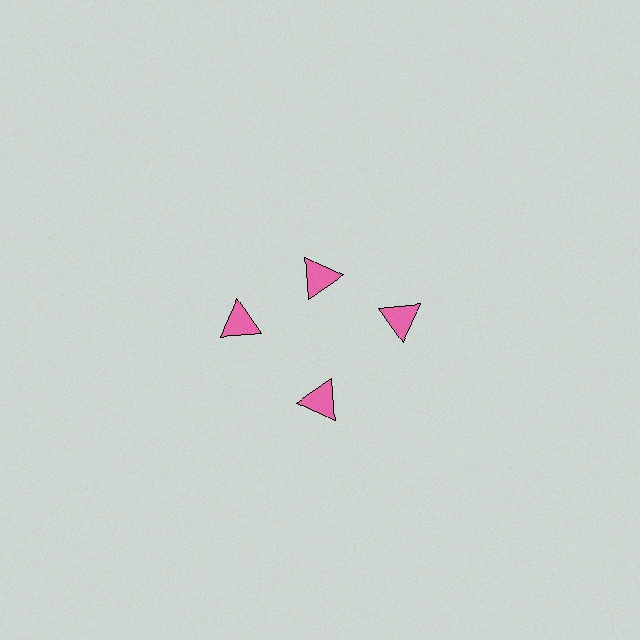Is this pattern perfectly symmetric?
No. The 4 pink triangles are arranged in a ring, but one element near the 12 o'clock position is pulled inward toward the center, breaking the 4-fold rotational symmetry.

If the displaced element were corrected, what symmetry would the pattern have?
It would have 4-fold rotational symmetry — the pattern would map onto itself every 90 degrees.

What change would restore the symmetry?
The symmetry would be restored by moving it outward, back onto the ring so that all 4 triangles sit at equal angles and equal distance from the center.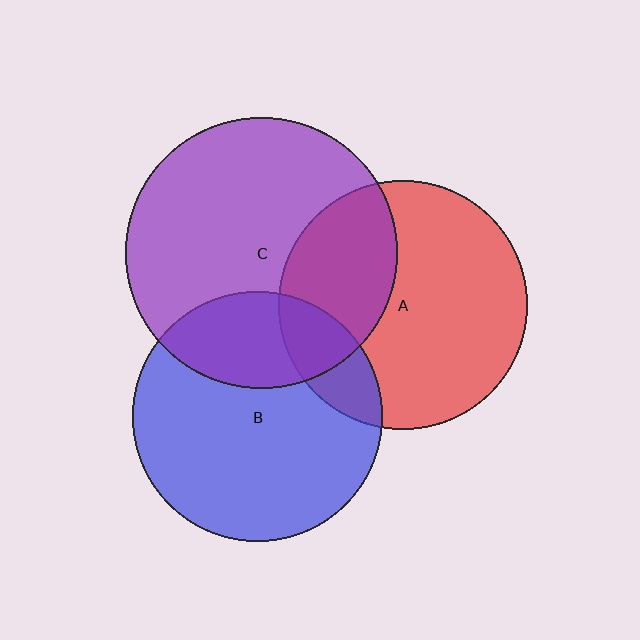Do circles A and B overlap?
Yes.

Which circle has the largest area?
Circle C (purple).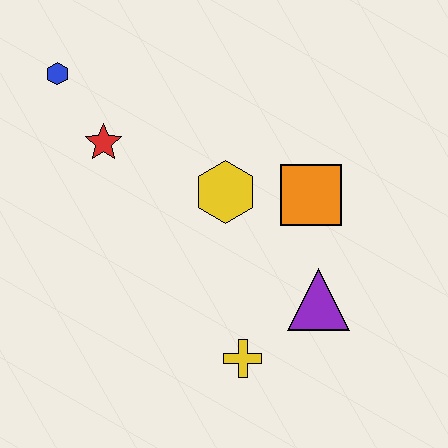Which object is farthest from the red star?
The purple triangle is farthest from the red star.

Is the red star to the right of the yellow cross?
No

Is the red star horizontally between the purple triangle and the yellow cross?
No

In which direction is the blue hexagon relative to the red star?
The blue hexagon is above the red star.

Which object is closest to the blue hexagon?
The red star is closest to the blue hexagon.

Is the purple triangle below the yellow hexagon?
Yes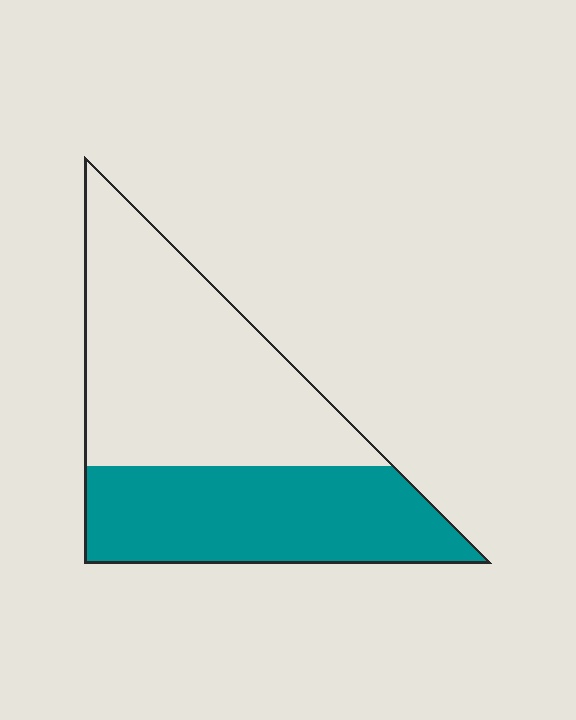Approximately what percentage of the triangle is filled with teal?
Approximately 40%.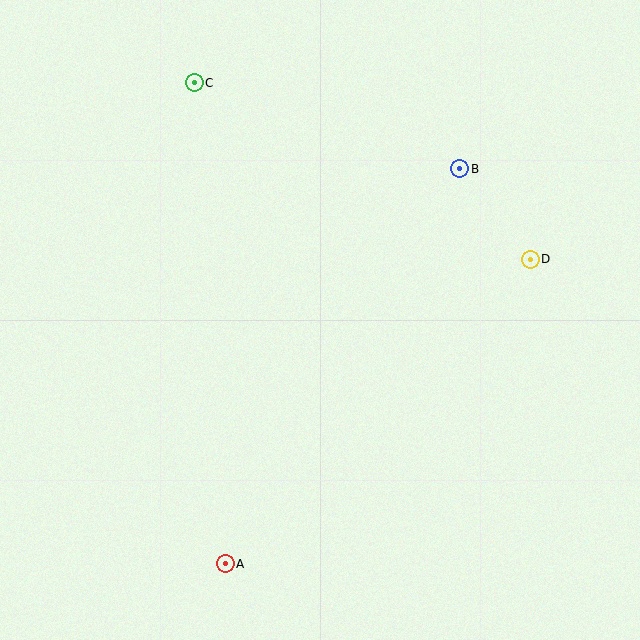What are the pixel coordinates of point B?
Point B is at (460, 169).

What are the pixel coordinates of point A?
Point A is at (225, 564).